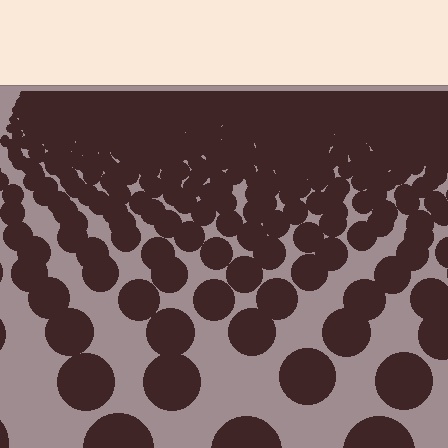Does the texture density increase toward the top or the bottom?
Density increases toward the top.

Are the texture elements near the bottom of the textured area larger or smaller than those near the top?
Larger. Near the bottom, elements are closer to the viewer and appear at a bigger on-screen size.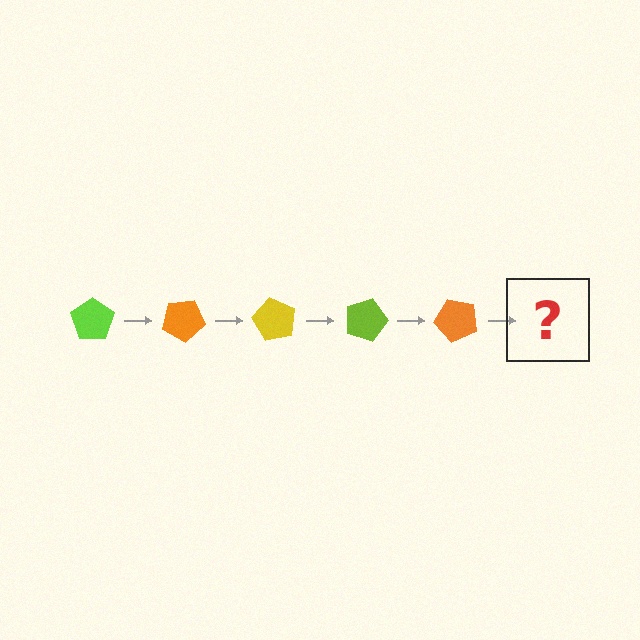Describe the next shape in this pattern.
It should be a yellow pentagon, rotated 150 degrees from the start.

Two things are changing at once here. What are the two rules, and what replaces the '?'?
The two rules are that it rotates 30 degrees each step and the color cycles through lime, orange, and yellow. The '?' should be a yellow pentagon, rotated 150 degrees from the start.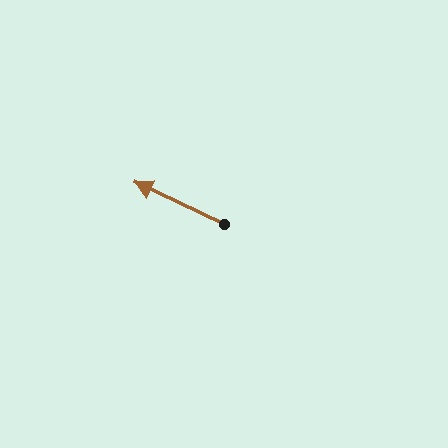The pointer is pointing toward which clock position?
Roughly 10 o'clock.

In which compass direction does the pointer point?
Northwest.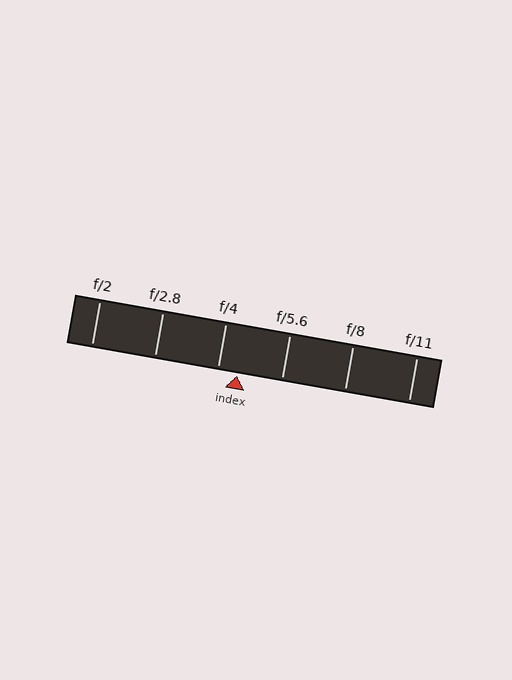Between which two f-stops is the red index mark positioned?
The index mark is between f/4 and f/5.6.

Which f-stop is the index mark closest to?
The index mark is closest to f/4.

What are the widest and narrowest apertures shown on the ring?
The widest aperture shown is f/2 and the narrowest is f/11.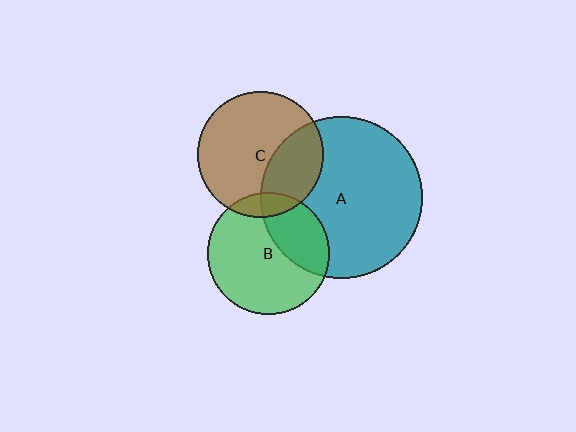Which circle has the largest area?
Circle A (teal).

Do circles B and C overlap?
Yes.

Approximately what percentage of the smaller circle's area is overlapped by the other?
Approximately 10%.